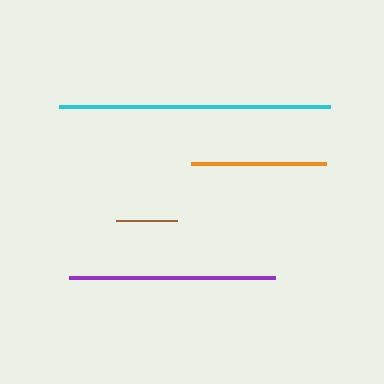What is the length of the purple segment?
The purple segment is approximately 206 pixels long.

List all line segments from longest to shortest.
From longest to shortest: cyan, purple, orange, brown.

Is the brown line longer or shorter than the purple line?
The purple line is longer than the brown line.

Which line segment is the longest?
The cyan line is the longest at approximately 271 pixels.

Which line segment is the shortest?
The brown line is the shortest at approximately 61 pixels.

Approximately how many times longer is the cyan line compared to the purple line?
The cyan line is approximately 1.3 times the length of the purple line.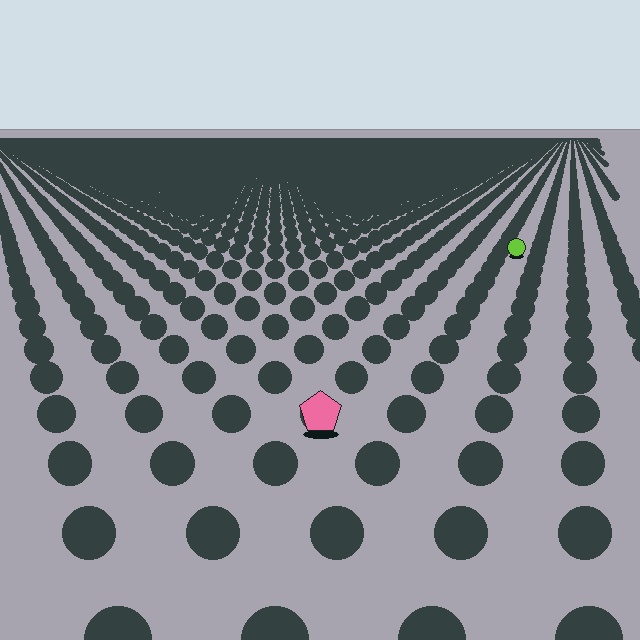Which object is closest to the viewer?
The pink pentagon is closest. The texture marks near it are larger and more spread out.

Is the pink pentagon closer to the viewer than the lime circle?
Yes. The pink pentagon is closer — you can tell from the texture gradient: the ground texture is coarser near it.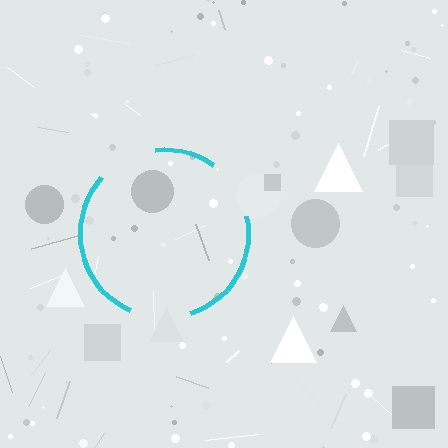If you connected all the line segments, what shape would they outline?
They would outline a circle.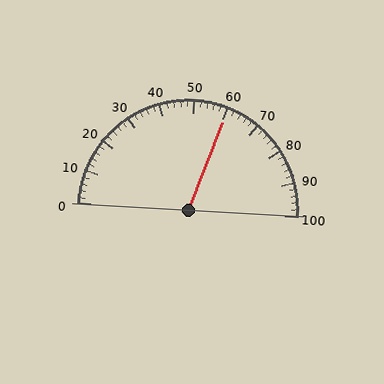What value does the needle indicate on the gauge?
The needle indicates approximately 60.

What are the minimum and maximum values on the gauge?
The gauge ranges from 0 to 100.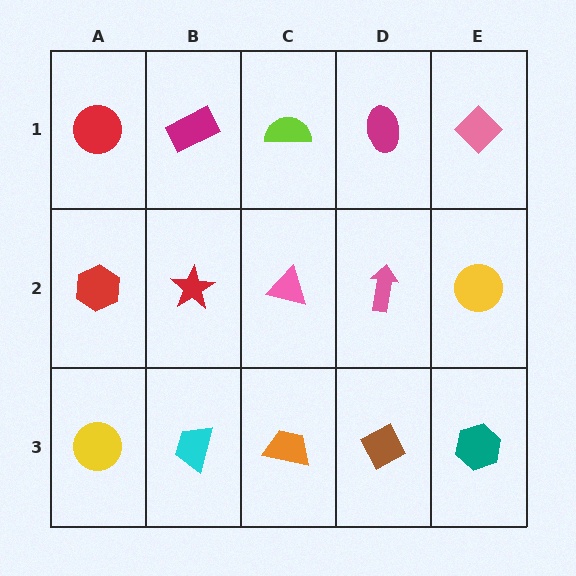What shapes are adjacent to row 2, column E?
A pink diamond (row 1, column E), a teal hexagon (row 3, column E), a pink arrow (row 2, column D).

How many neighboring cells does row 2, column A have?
3.